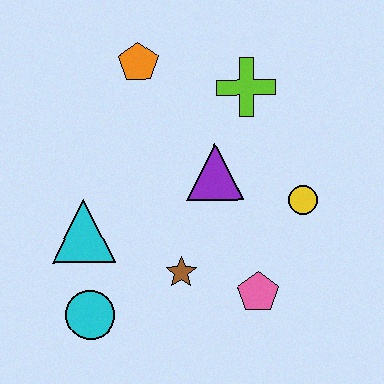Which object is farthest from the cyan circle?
The lime cross is farthest from the cyan circle.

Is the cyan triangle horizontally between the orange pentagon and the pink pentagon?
No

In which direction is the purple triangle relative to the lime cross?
The purple triangle is below the lime cross.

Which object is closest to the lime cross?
The purple triangle is closest to the lime cross.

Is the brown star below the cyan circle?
No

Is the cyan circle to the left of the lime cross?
Yes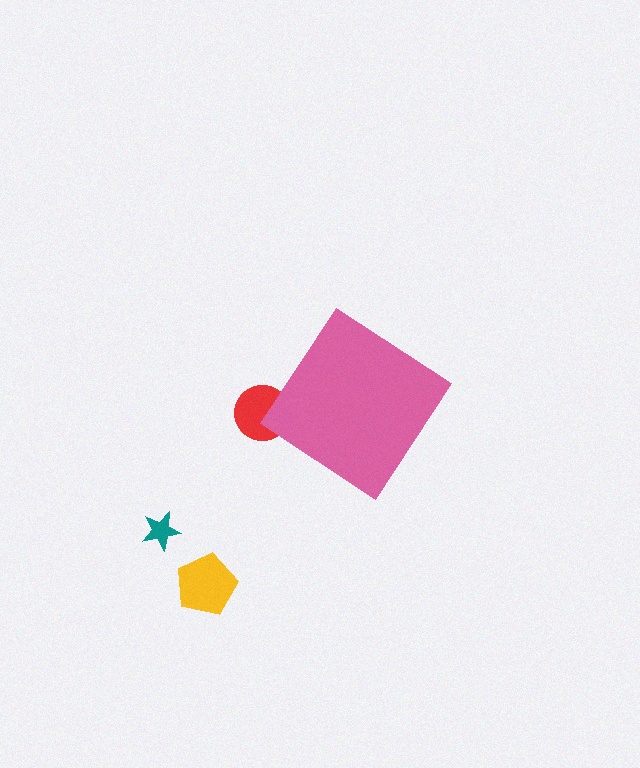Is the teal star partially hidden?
No, the teal star is fully visible.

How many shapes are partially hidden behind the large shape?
1 shape is partially hidden.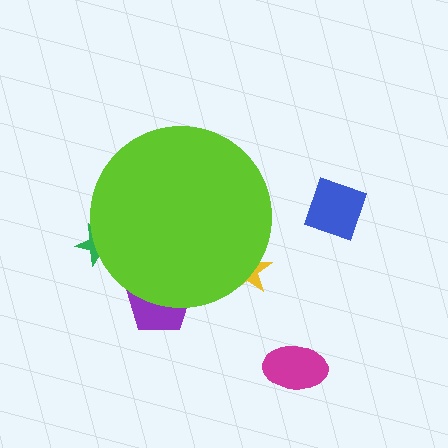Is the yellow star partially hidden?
Yes, the yellow star is partially hidden behind the lime circle.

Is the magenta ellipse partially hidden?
No, the magenta ellipse is fully visible.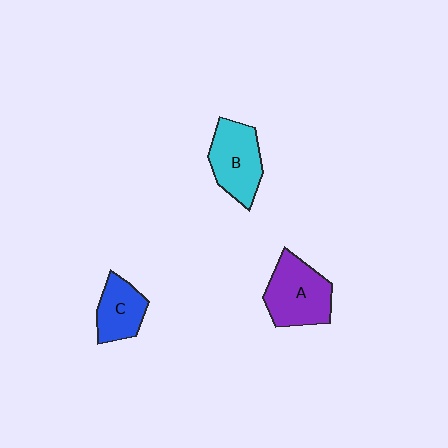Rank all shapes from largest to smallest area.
From largest to smallest: A (purple), B (cyan), C (blue).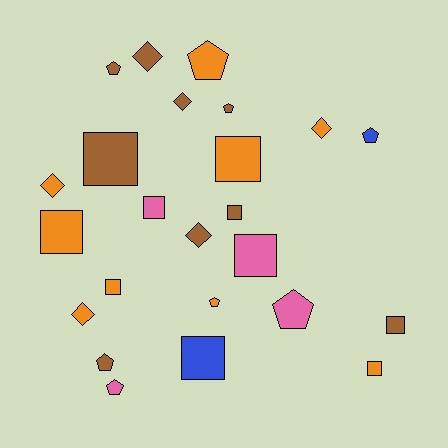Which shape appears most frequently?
Square, with 10 objects.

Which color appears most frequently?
Orange, with 9 objects.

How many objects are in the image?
There are 24 objects.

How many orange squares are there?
There are 4 orange squares.